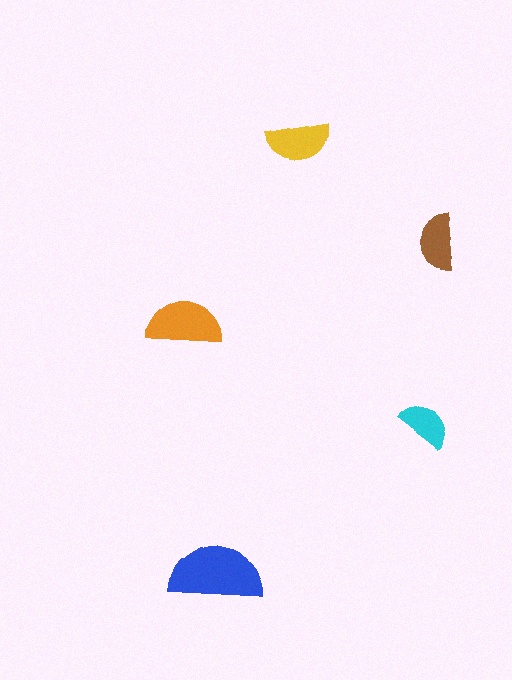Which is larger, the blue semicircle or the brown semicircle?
The blue one.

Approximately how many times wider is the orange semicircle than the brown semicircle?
About 1.5 times wider.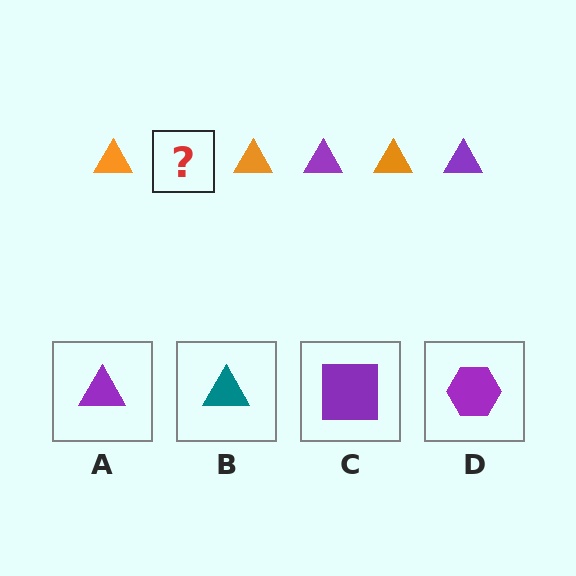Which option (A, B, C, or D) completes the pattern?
A.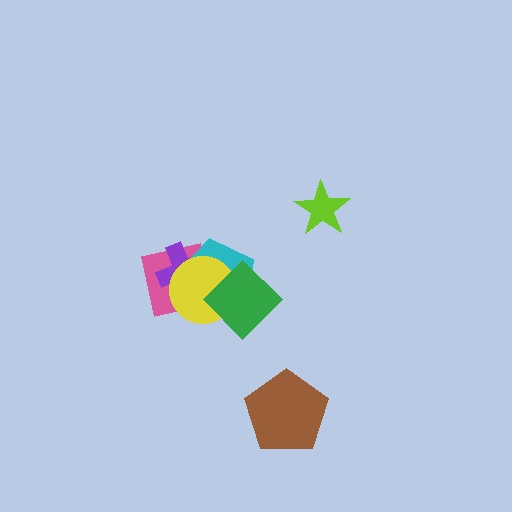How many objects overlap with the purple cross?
3 objects overlap with the purple cross.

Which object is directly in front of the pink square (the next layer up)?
The purple cross is directly in front of the pink square.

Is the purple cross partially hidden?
Yes, it is partially covered by another shape.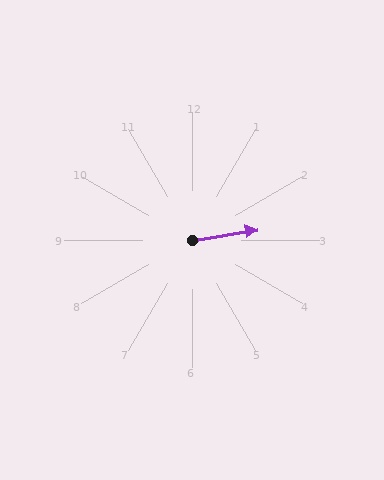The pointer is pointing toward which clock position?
Roughly 3 o'clock.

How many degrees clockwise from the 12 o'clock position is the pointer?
Approximately 81 degrees.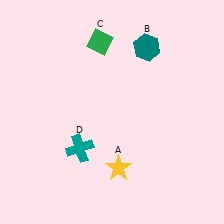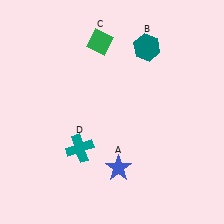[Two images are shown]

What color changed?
The star (A) changed from yellow in Image 1 to blue in Image 2.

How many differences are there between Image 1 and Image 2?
There is 1 difference between the two images.